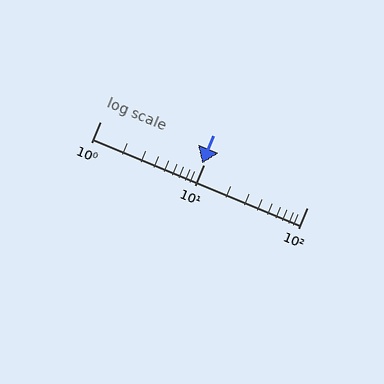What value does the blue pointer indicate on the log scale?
The pointer indicates approximately 9.6.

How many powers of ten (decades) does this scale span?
The scale spans 2 decades, from 1 to 100.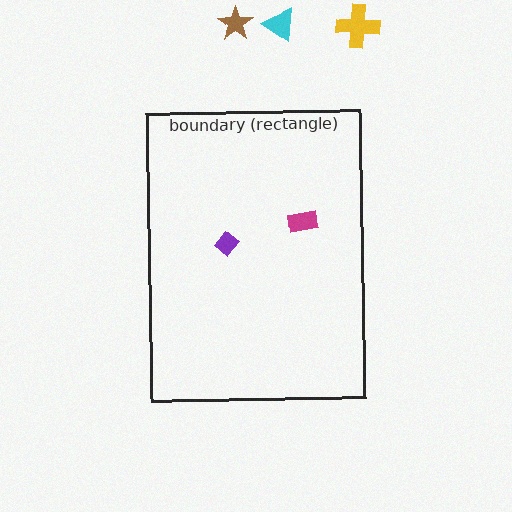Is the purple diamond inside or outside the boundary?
Inside.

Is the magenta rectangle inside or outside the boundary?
Inside.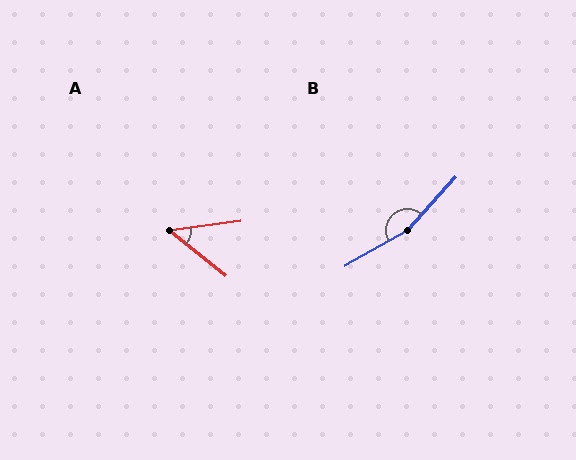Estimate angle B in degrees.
Approximately 161 degrees.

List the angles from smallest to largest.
A (46°), B (161°).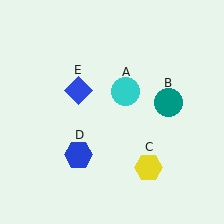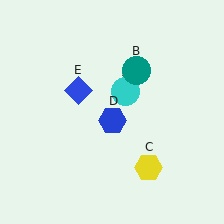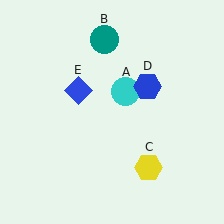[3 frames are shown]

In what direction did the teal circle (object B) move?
The teal circle (object B) moved up and to the left.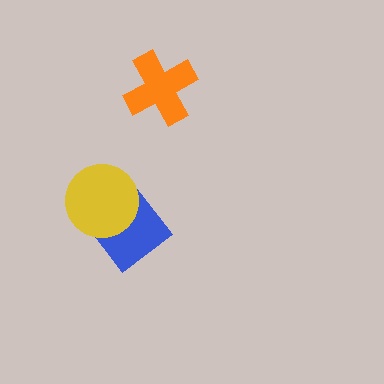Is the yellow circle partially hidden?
No, no other shape covers it.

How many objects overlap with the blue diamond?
1 object overlaps with the blue diamond.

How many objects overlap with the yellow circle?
1 object overlaps with the yellow circle.